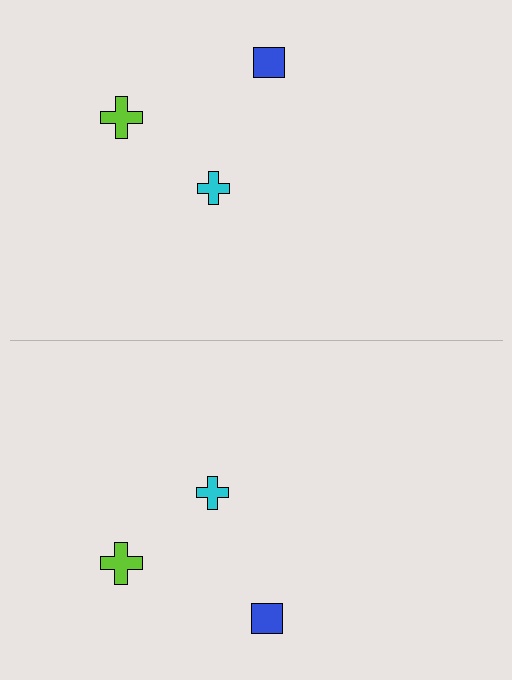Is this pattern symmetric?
Yes, this pattern has bilateral (reflection) symmetry.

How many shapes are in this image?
There are 6 shapes in this image.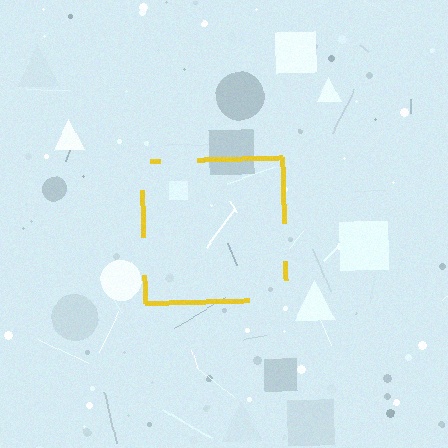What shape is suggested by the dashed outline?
The dashed outline suggests a square.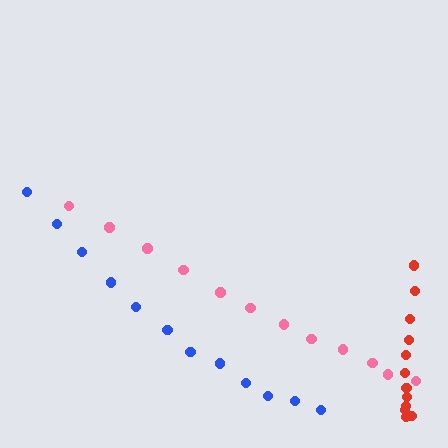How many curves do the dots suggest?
There are 3 distinct paths.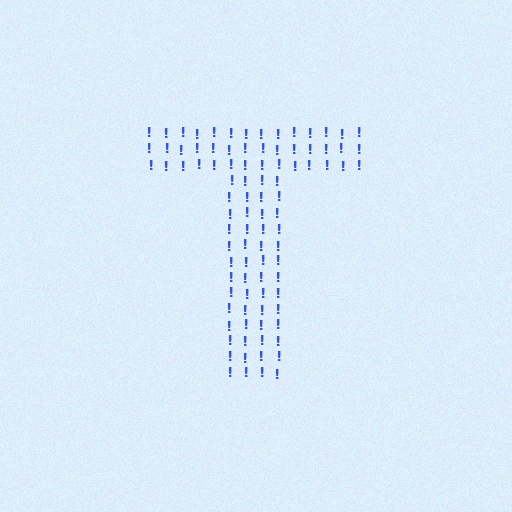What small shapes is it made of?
It is made of small exclamation marks.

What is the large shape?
The large shape is the letter T.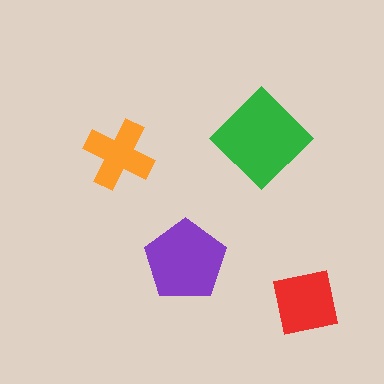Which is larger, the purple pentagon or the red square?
The purple pentagon.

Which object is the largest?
The green diamond.